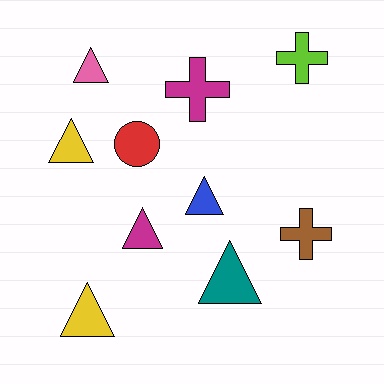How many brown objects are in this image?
There is 1 brown object.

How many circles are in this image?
There is 1 circle.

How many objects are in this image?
There are 10 objects.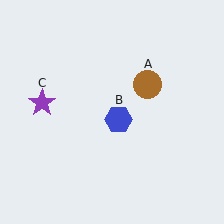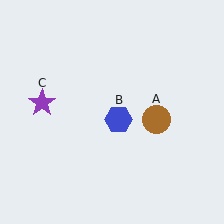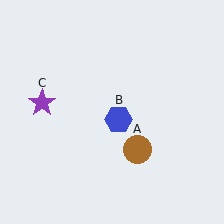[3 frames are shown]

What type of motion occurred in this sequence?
The brown circle (object A) rotated clockwise around the center of the scene.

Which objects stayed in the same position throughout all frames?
Blue hexagon (object B) and purple star (object C) remained stationary.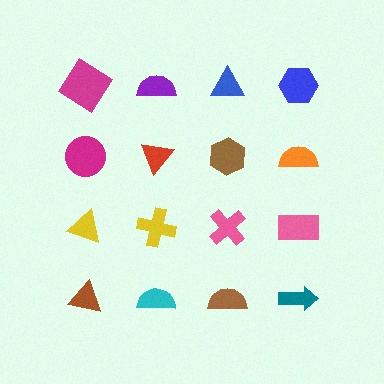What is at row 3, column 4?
A pink rectangle.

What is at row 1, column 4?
A blue hexagon.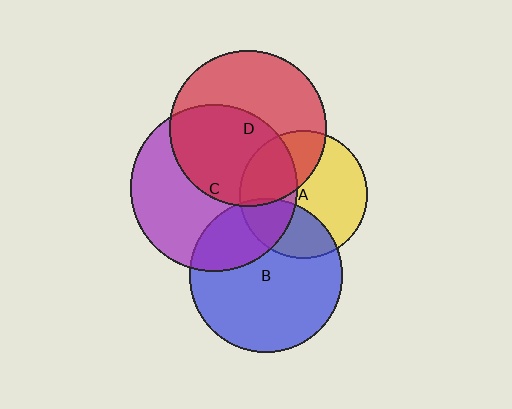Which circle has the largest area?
Circle C (purple).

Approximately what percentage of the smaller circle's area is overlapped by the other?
Approximately 50%.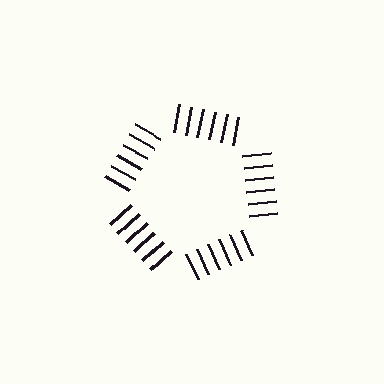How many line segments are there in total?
30 — 6 along each of the 5 edges.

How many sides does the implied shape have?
5 sides — the line-ends trace a pentagon.